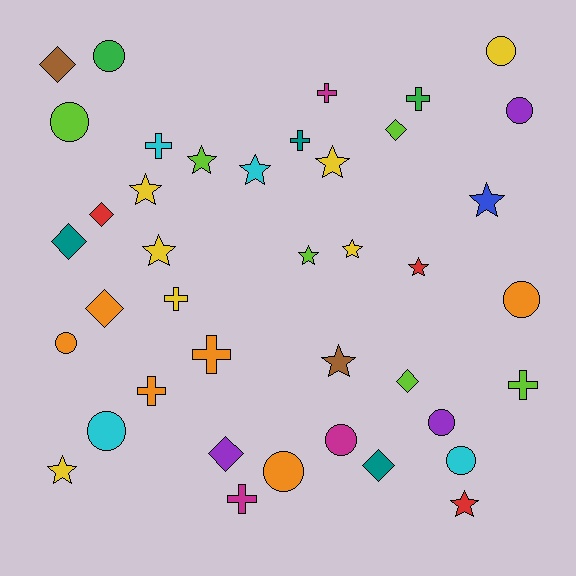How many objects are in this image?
There are 40 objects.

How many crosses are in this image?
There are 9 crosses.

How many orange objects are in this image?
There are 6 orange objects.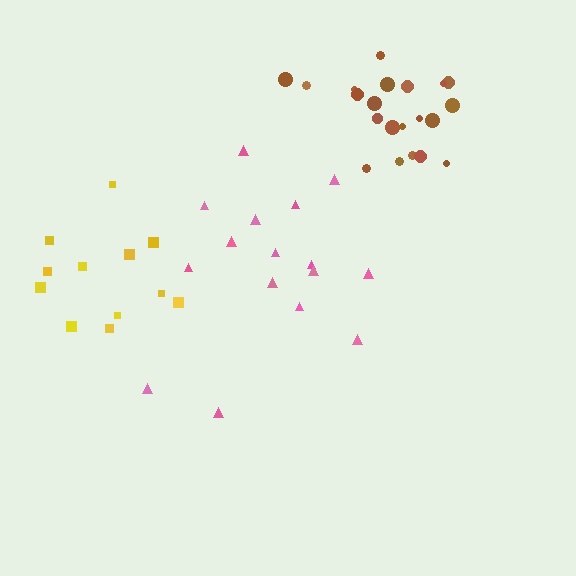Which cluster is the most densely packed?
Brown.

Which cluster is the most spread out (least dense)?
Pink.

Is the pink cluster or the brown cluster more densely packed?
Brown.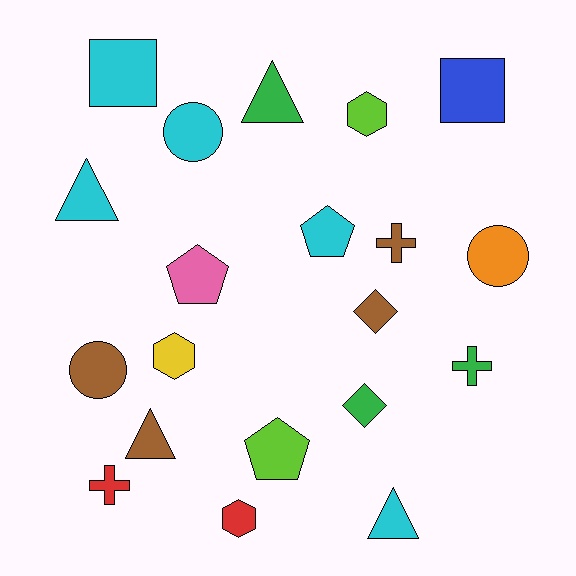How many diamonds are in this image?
There are 2 diamonds.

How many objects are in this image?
There are 20 objects.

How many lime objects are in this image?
There are 2 lime objects.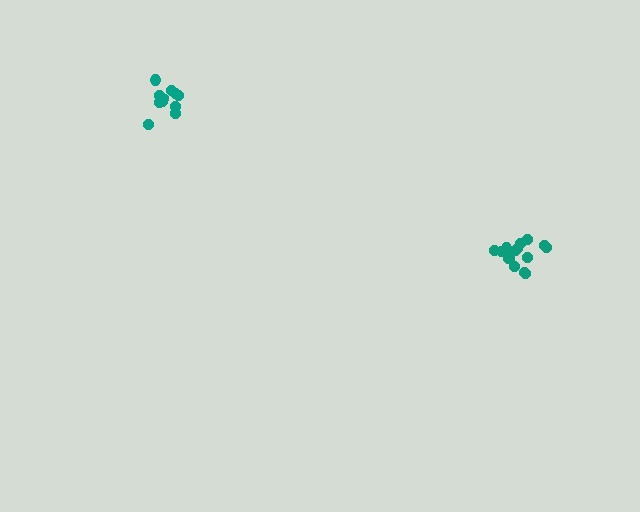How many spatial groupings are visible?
There are 2 spatial groupings.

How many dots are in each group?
Group 1: 11 dots, Group 2: 17 dots (28 total).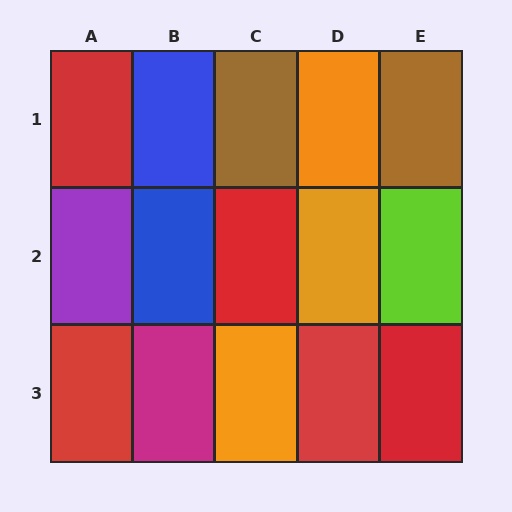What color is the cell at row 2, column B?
Blue.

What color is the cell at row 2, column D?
Orange.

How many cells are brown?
2 cells are brown.